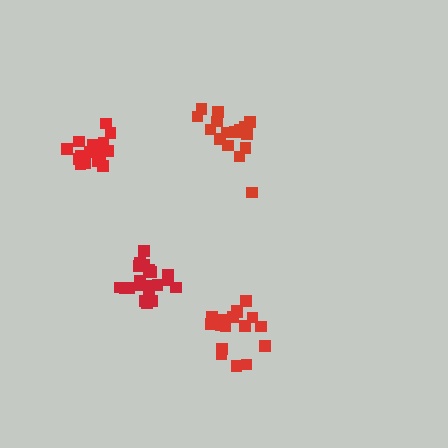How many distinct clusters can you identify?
There are 4 distinct clusters.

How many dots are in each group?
Group 1: 20 dots, Group 2: 20 dots, Group 3: 16 dots, Group 4: 17 dots (73 total).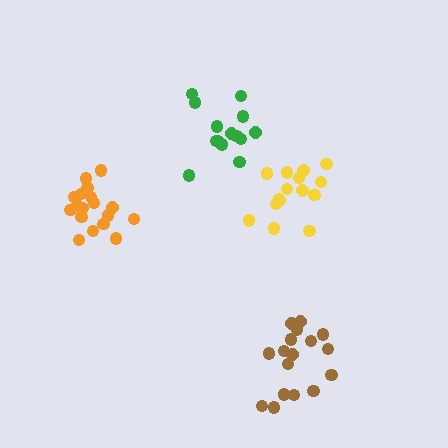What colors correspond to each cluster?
The clusters are colored: green, brown, yellow, orange.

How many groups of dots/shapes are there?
There are 4 groups.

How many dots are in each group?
Group 1: 14 dots, Group 2: 17 dots, Group 3: 16 dots, Group 4: 18 dots (65 total).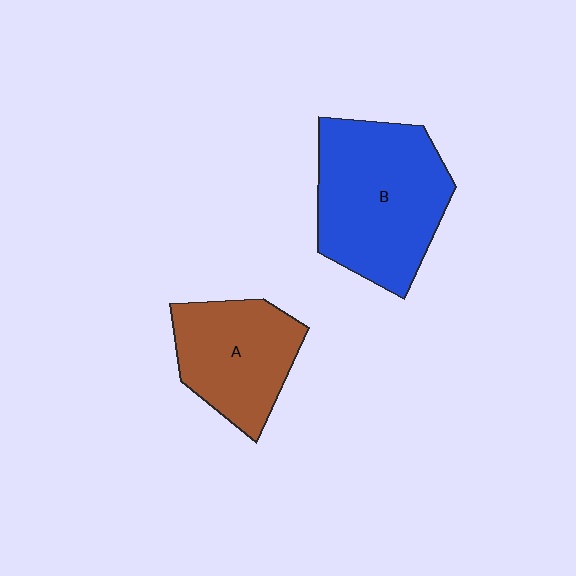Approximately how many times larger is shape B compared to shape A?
Approximately 1.5 times.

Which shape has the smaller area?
Shape A (brown).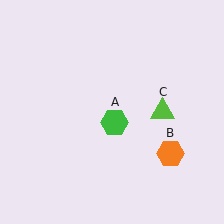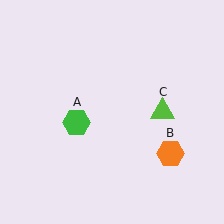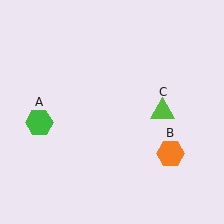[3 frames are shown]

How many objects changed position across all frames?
1 object changed position: green hexagon (object A).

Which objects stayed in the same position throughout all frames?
Orange hexagon (object B) and lime triangle (object C) remained stationary.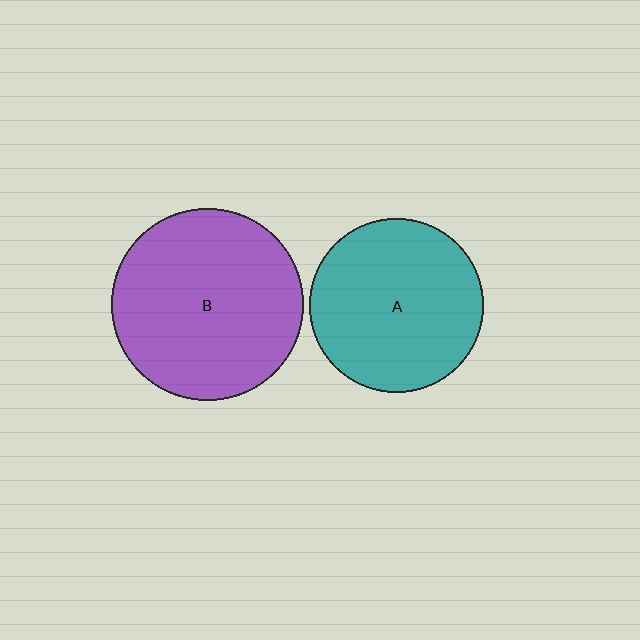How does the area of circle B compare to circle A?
Approximately 1.2 times.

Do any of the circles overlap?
No, none of the circles overlap.